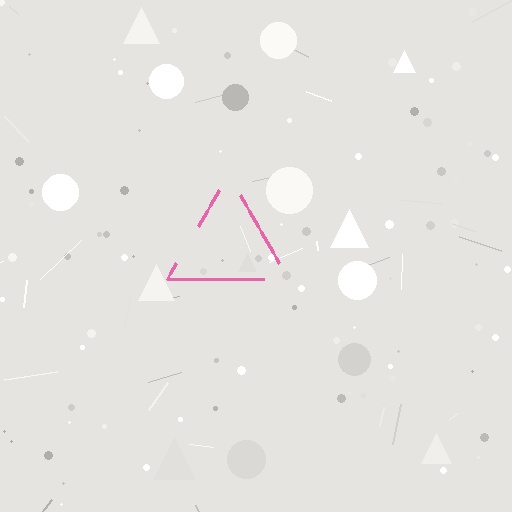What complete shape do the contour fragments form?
The contour fragments form a triangle.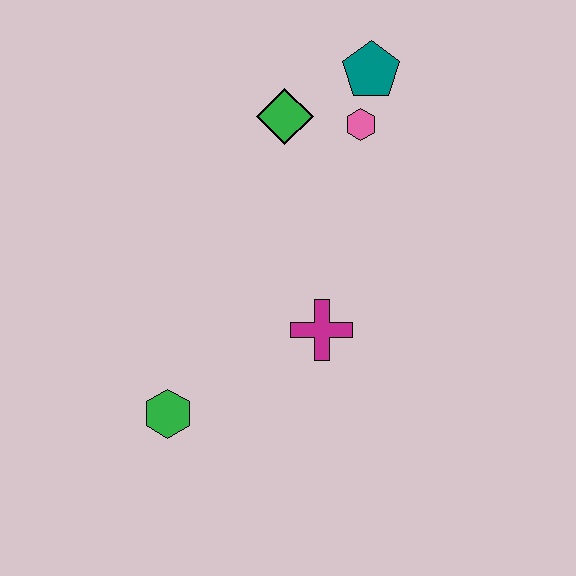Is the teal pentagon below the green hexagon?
No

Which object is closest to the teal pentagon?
The pink hexagon is closest to the teal pentagon.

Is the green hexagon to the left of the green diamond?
Yes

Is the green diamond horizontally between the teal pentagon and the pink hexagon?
No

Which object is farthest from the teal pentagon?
The green hexagon is farthest from the teal pentagon.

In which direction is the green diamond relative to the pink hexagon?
The green diamond is to the left of the pink hexagon.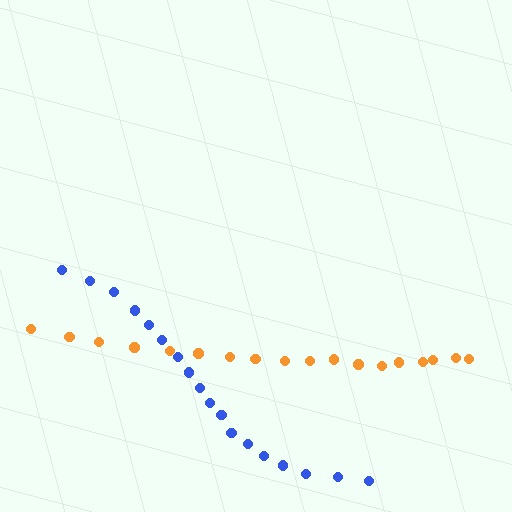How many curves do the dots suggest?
There are 2 distinct paths.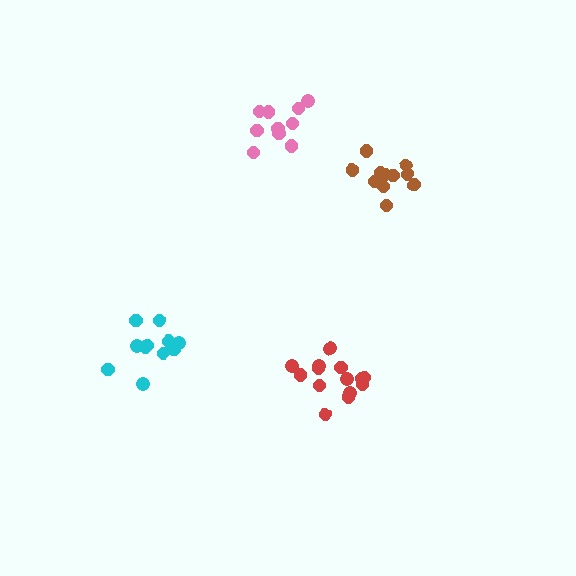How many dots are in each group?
Group 1: 12 dots, Group 2: 12 dots, Group 3: 10 dots, Group 4: 14 dots (48 total).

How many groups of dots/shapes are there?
There are 4 groups.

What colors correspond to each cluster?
The clusters are colored: cyan, brown, pink, red.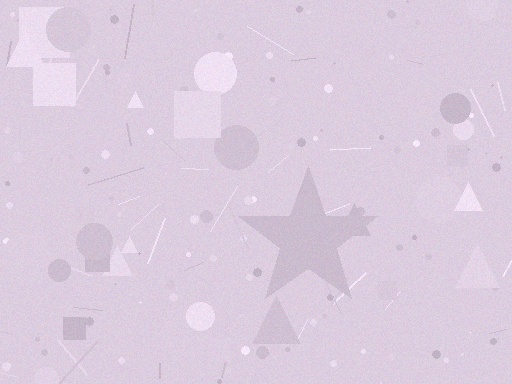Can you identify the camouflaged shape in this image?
The camouflaged shape is a star.